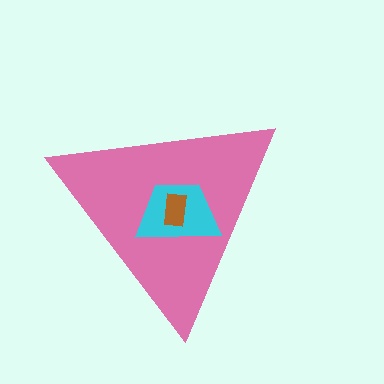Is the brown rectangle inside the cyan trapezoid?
Yes.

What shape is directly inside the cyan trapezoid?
The brown rectangle.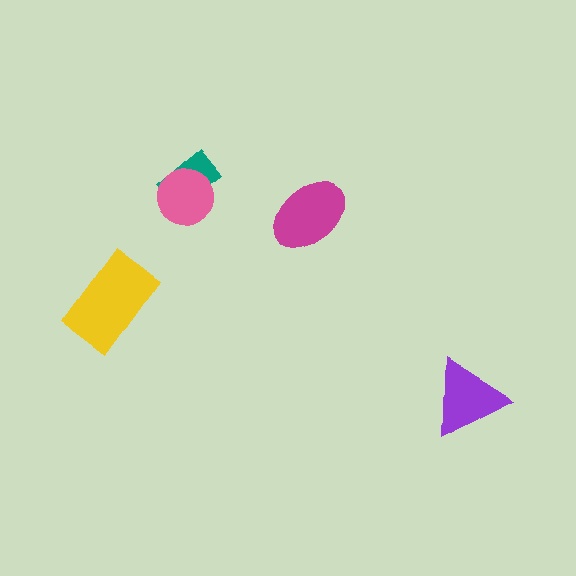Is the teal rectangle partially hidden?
Yes, it is partially covered by another shape.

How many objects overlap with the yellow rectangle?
0 objects overlap with the yellow rectangle.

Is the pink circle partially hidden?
No, no other shape covers it.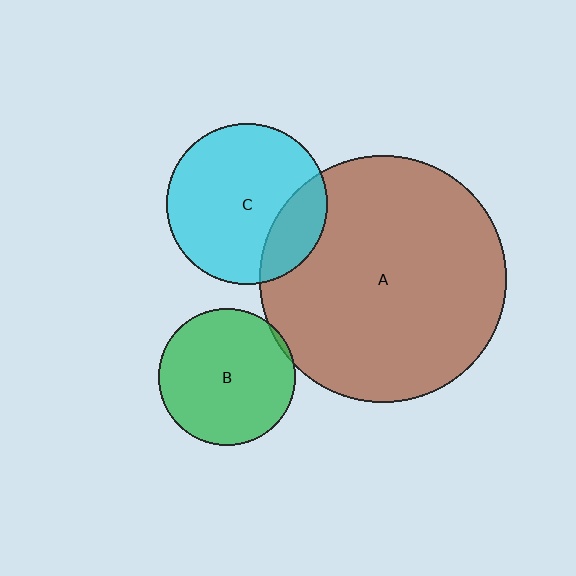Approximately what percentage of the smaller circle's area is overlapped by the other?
Approximately 20%.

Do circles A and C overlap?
Yes.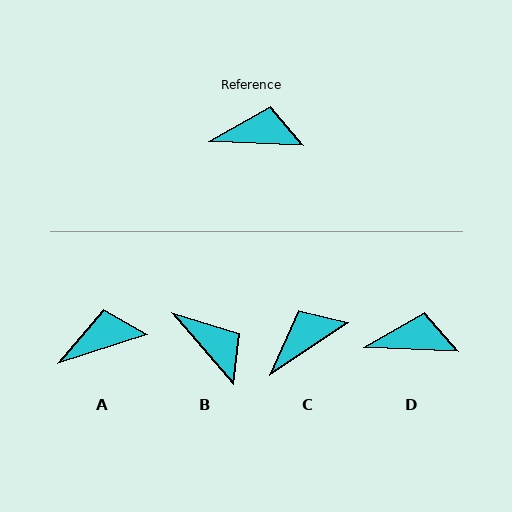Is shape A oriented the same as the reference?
No, it is off by about 20 degrees.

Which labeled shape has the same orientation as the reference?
D.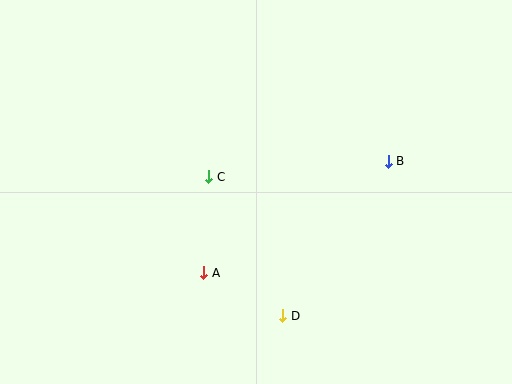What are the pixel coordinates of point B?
Point B is at (388, 161).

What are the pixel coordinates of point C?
Point C is at (209, 177).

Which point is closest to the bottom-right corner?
Point D is closest to the bottom-right corner.